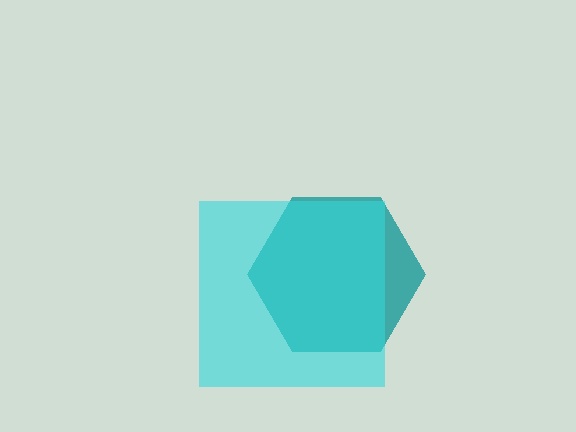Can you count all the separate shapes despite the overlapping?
Yes, there are 2 separate shapes.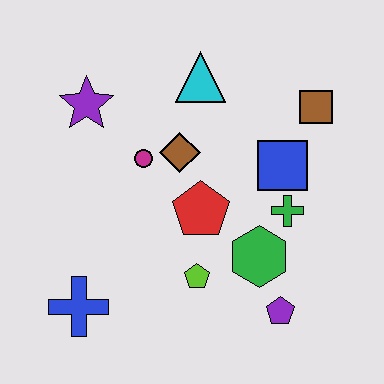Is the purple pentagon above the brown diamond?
No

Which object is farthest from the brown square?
The blue cross is farthest from the brown square.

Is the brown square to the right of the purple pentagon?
Yes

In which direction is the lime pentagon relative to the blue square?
The lime pentagon is below the blue square.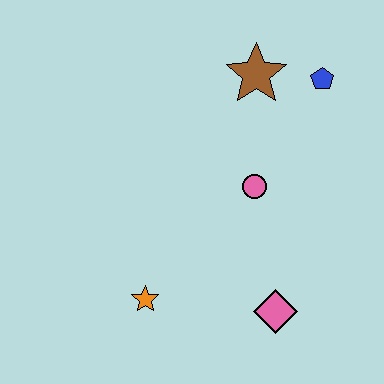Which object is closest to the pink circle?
The brown star is closest to the pink circle.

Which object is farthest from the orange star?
The blue pentagon is farthest from the orange star.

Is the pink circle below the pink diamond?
No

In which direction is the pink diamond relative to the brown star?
The pink diamond is below the brown star.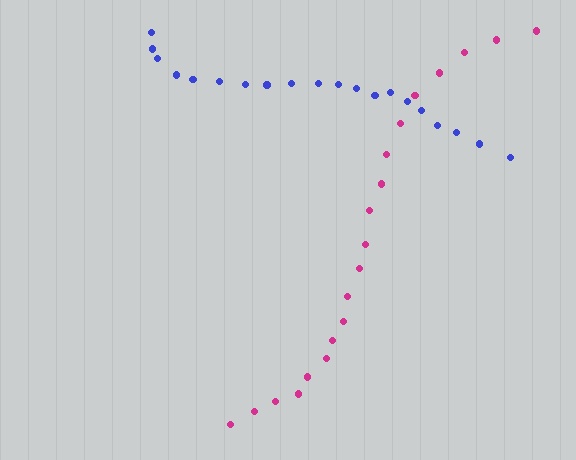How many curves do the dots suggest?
There are 2 distinct paths.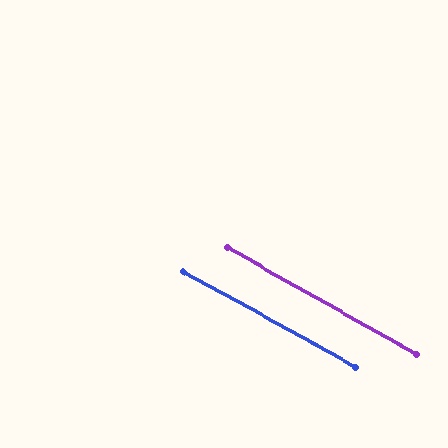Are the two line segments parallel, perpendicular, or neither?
Parallel — their directions differ by only 0.6°.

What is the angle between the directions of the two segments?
Approximately 1 degree.